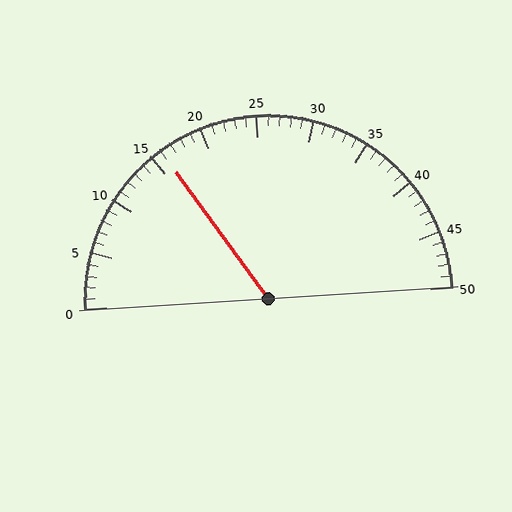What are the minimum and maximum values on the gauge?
The gauge ranges from 0 to 50.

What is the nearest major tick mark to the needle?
The nearest major tick mark is 15.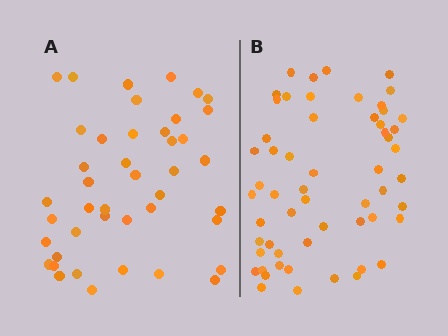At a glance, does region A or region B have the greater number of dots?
Region B (the right region) has more dots.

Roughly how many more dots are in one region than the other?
Region B has approximately 15 more dots than region A.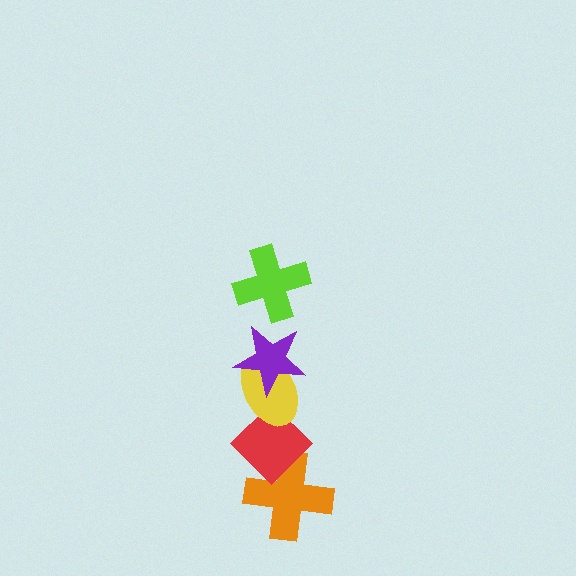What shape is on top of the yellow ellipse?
The purple star is on top of the yellow ellipse.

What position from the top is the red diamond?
The red diamond is 4th from the top.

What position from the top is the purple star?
The purple star is 2nd from the top.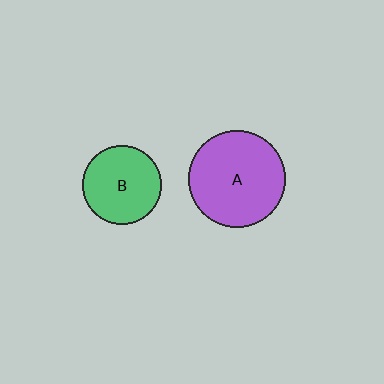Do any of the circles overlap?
No, none of the circles overlap.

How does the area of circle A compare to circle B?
Approximately 1.5 times.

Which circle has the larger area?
Circle A (purple).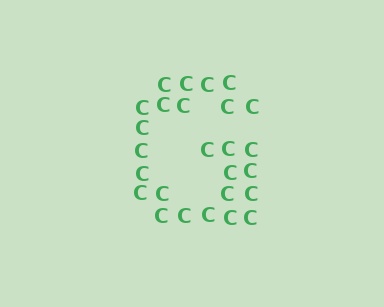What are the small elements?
The small elements are letter C's.